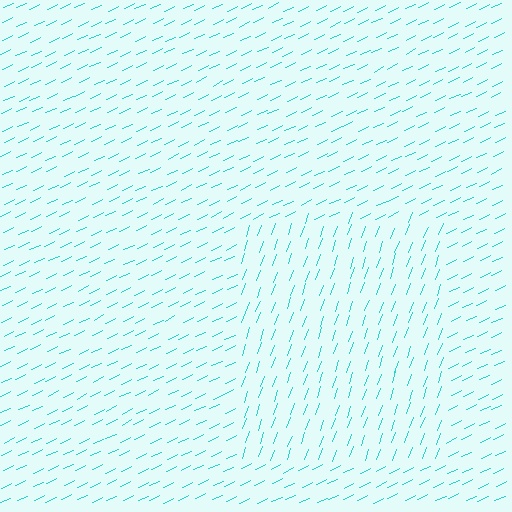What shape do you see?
I see a rectangle.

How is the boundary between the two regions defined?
The boundary is defined purely by a change in line orientation (approximately 45 degrees difference). All lines are the same color and thickness.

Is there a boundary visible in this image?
Yes, there is a texture boundary formed by a change in line orientation.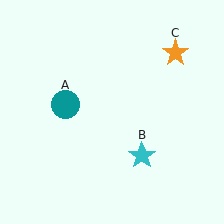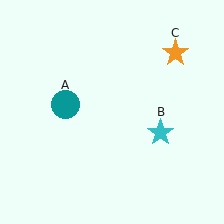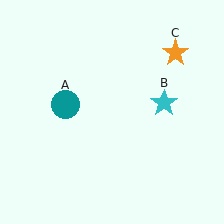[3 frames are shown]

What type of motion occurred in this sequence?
The cyan star (object B) rotated counterclockwise around the center of the scene.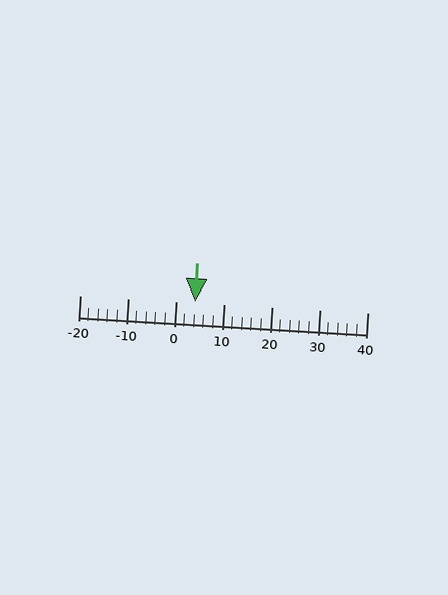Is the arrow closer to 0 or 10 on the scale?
The arrow is closer to 0.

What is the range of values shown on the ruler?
The ruler shows values from -20 to 40.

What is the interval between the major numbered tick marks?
The major tick marks are spaced 10 units apart.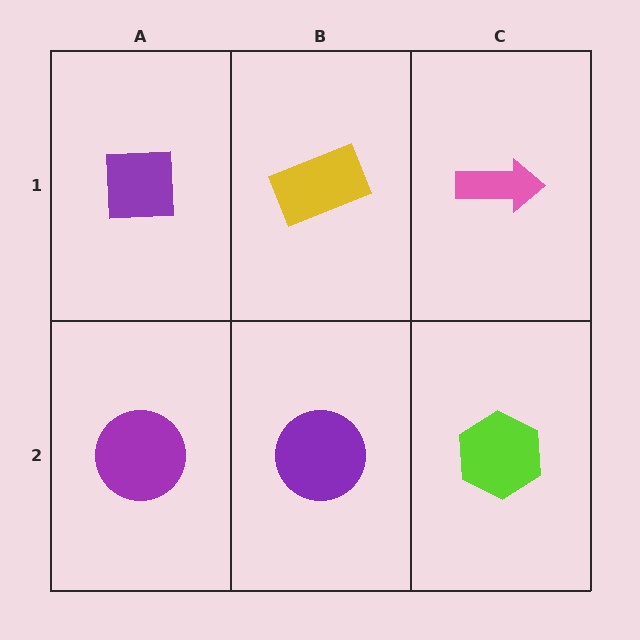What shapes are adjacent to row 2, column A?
A purple square (row 1, column A), a purple circle (row 2, column B).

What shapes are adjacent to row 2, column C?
A pink arrow (row 1, column C), a purple circle (row 2, column B).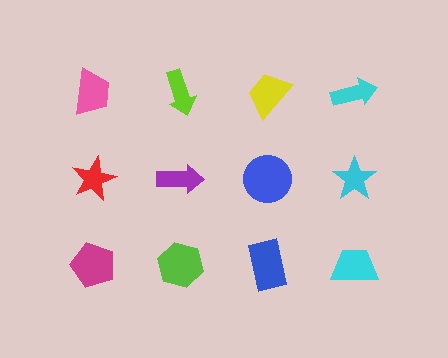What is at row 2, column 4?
A cyan star.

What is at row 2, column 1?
A red star.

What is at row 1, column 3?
A yellow trapezoid.